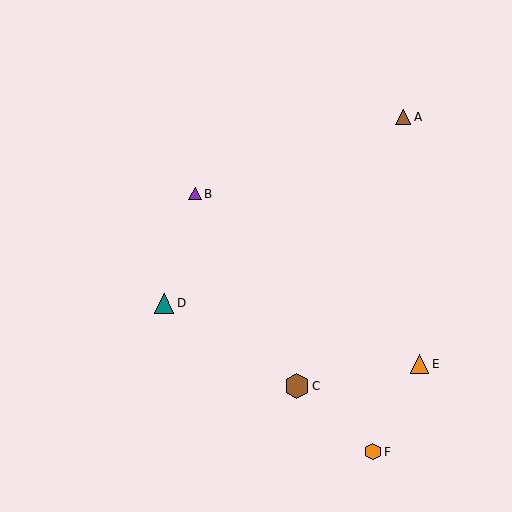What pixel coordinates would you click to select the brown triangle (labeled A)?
Click at (403, 117) to select the brown triangle A.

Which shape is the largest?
The brown hexagon (labeled C) is the largest.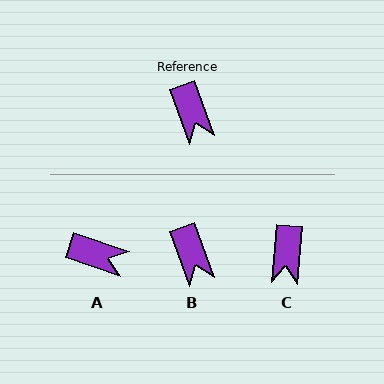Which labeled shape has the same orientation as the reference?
B.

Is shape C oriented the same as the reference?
No, it is off by about 25 degrees.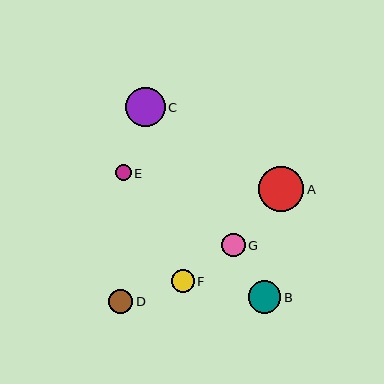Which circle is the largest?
Circle A is the largest with a size of approximately 45 pixels.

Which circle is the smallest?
Circle E is the smallest with a size of approximately 16 pixels.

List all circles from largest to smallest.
From largest to smallest: A, C, B, D, G, F, E.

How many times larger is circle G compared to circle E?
Circle G is approximately 1.5 times the size of circle E.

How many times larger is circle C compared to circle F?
Circle C is approximately 1.7 times the size of circle F.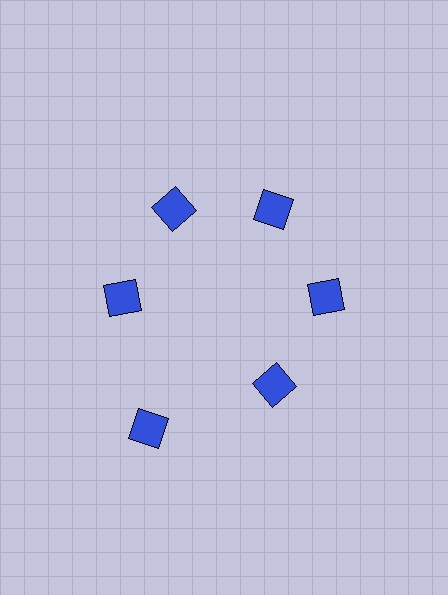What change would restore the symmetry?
The symmetry would be restored by moving it inward, back onto the ring so that all 6 diamonds sit at equal angles and equal distance from the center.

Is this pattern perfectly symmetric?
No. The 6 blue diamonds are arranged in a ring, but one element near the 7 o'clock position is pushed outward from the center, breaking the 6-fold rotational symmetry.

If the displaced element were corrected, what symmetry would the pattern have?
It would have 6-fold rotational symmetry — the pattern would map onto itself every 60 degrees.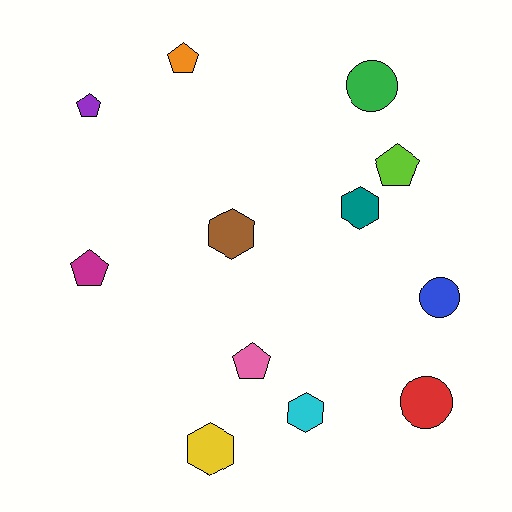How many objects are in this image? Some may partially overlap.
There are 12 objects.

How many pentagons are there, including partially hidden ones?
There are 5 pentagons.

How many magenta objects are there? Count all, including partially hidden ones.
There is 1 magenta object.